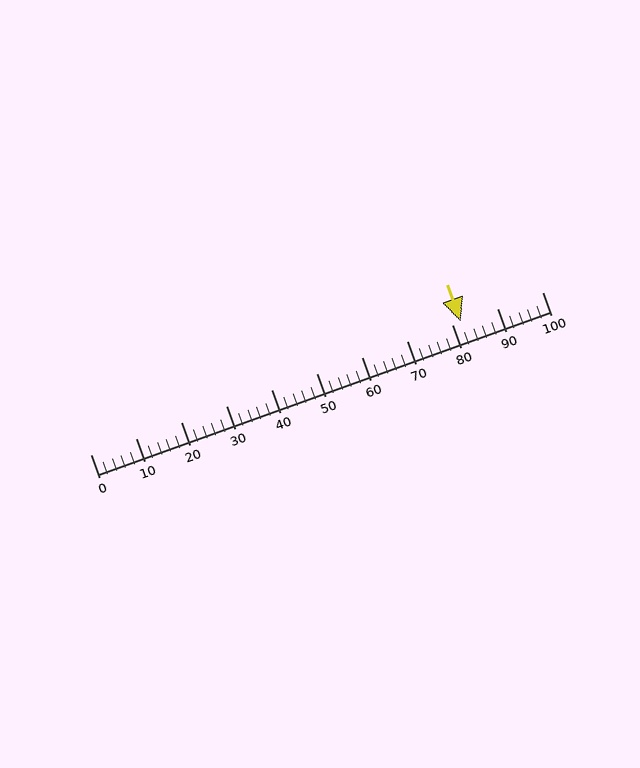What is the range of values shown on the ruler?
The ruler shows values from 0 to 100.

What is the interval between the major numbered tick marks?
The major tick marks are spaced 10 units apart.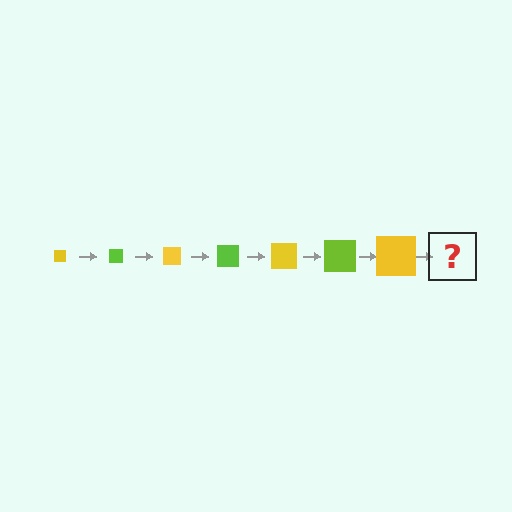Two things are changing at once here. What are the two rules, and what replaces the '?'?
The two rules are that the square grows larger each step and the color cycles through yellow and lime. The '?' should be a lime square, larger than the previous one.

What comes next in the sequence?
The next element should be a lime square, larger than the previous one.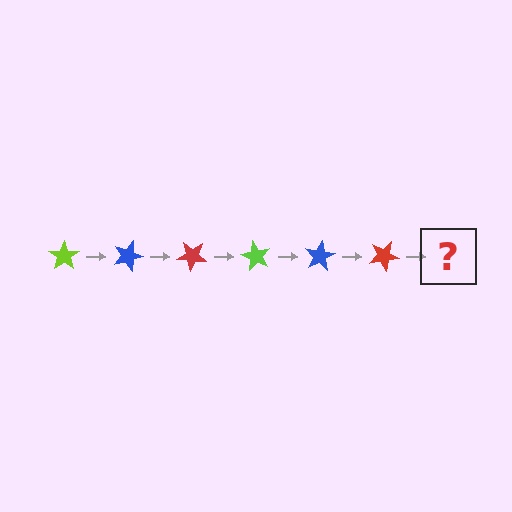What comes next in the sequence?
The next element should be a lime star, rotated 120 degrees from the start.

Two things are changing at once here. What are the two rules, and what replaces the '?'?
The two rules are that it rotates 20 degrees each step and the color cycles through lime, blue, and red. The '?' should be a lime star, rotated 120 degrees from the start.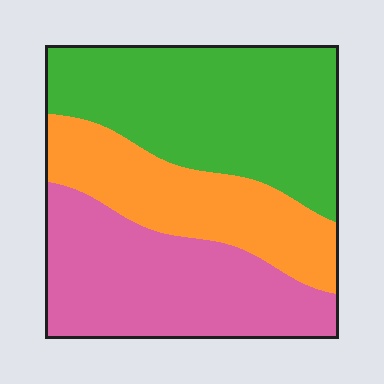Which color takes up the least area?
Orange, at roughly 25%.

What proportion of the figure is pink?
Pink covers 34% of the figure.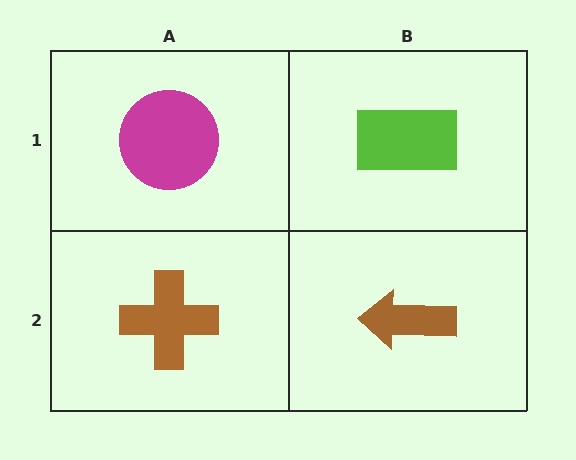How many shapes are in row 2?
2 shapes.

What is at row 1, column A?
A magenta circle.